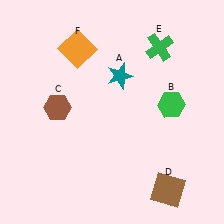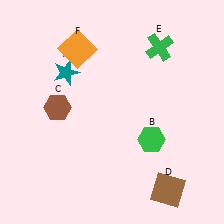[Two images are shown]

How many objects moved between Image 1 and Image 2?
2 objects moved between the two images.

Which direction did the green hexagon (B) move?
The green hexagon (B) moved down.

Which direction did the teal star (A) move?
The teal star (A) moved left.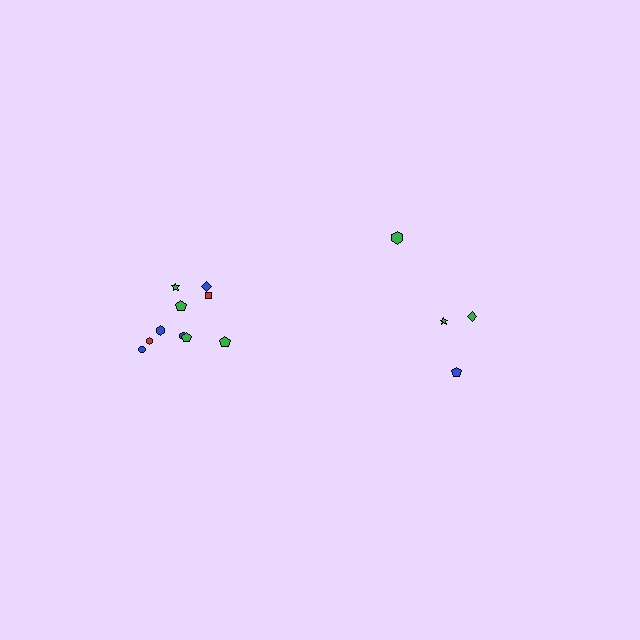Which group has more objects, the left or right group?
The left group.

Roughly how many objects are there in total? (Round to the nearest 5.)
Roughly 15 objects in total.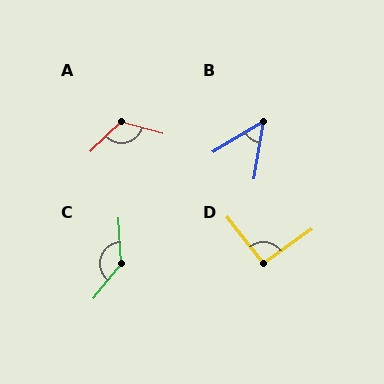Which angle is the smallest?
B, at approximately 50 degrees.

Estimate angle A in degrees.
Approximately 121 degrees.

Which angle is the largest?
C, at approximately 138 degrees.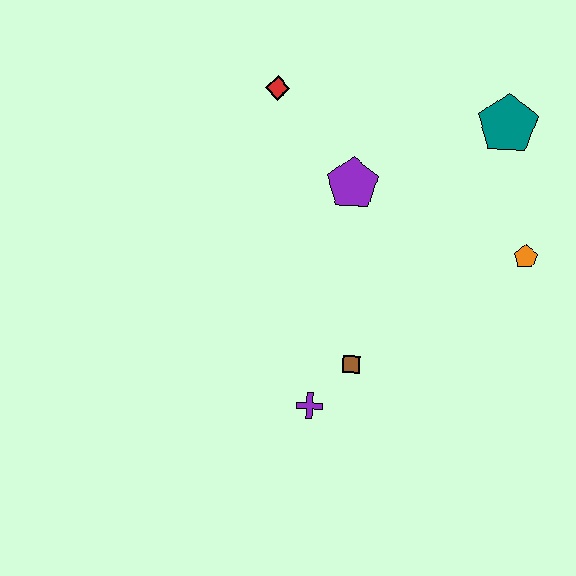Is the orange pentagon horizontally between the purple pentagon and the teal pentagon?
No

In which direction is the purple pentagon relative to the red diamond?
The purple pentagon is below the red diamond.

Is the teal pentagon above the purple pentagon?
Yes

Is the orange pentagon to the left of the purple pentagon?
No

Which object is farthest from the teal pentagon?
The purple cross is farthest from the teal pentagon.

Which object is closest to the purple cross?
The brown square is closest to the purple cross.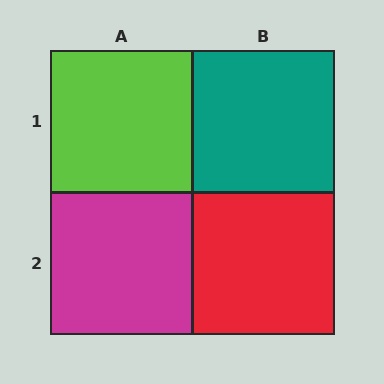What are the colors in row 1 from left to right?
Lime, teal.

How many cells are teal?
1 cell is teal.